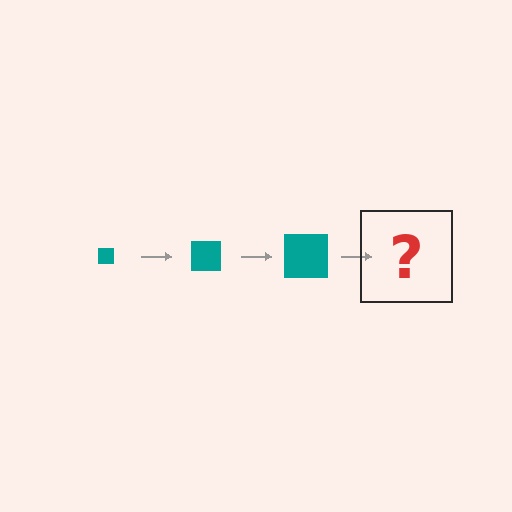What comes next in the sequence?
The next element should be a teal square, larger than the previous one.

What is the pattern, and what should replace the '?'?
The pattern is that the square gets progressively larger each step. The '?' should be a teal square, larger than the previous one.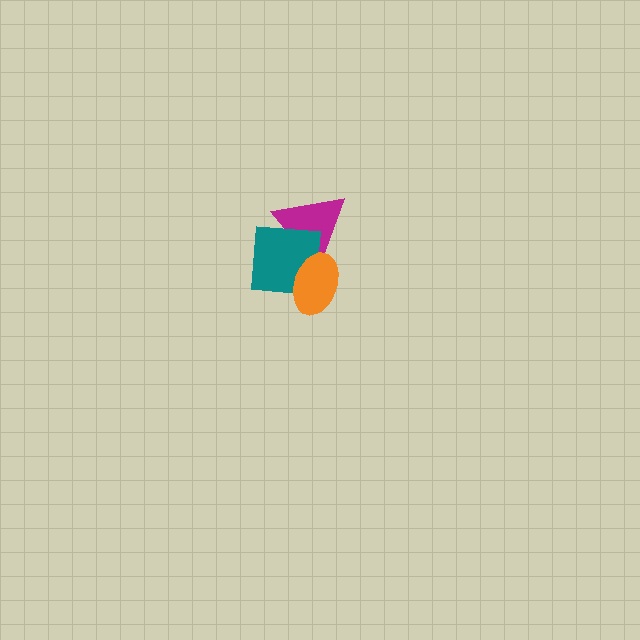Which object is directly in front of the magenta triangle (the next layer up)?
The teal square is directly in front of the magenta triangle.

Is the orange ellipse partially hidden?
No, no other shape covers it.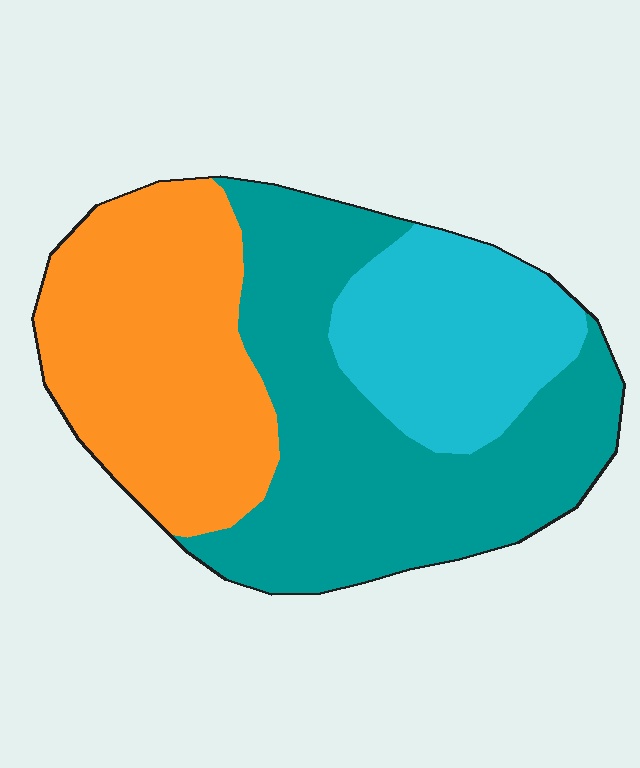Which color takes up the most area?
Teal, at roughly 45%.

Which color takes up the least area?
Cyan, at roughly 20%.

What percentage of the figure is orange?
Orange covers about 35% of the figure.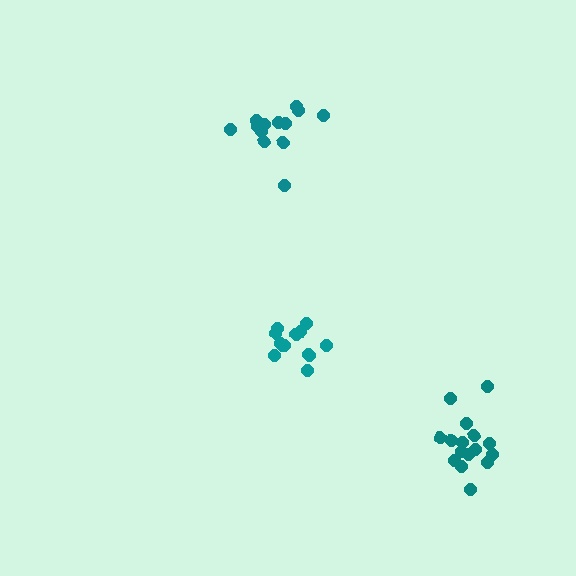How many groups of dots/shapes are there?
There are 3 groups.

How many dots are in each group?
Group 1: 13 dots, Group 2: 16 dots, Group 3: 13 dots (42 total).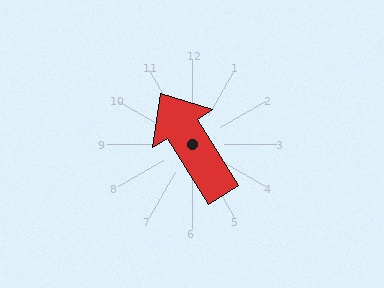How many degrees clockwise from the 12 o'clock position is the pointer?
Approximately 328 degrees.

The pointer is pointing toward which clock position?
Roughly 11 o'clock.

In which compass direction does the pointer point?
Northwest.